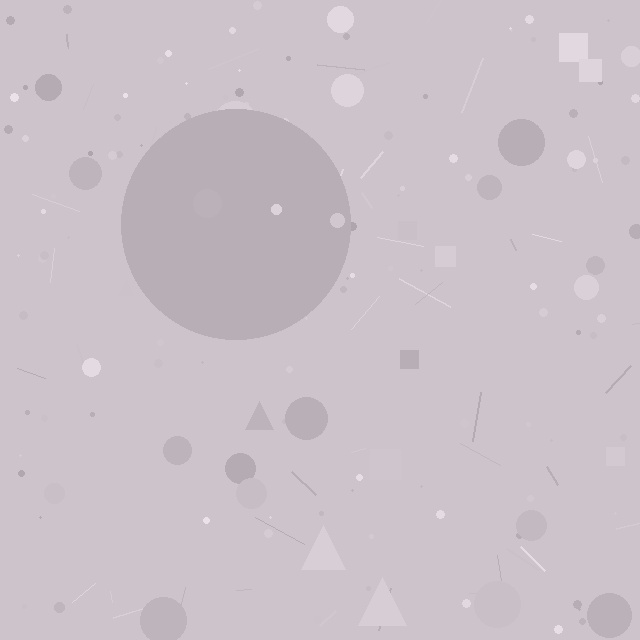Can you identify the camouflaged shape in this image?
The camouflaged shape is a circle.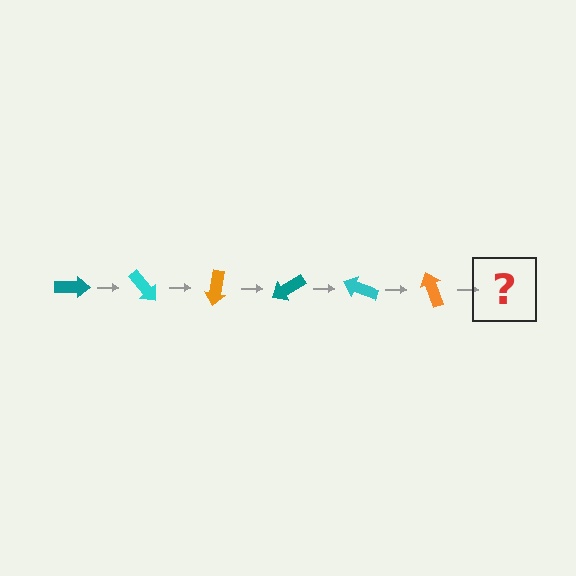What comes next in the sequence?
The next element should be a teal arrow, rotated 300 degrees from the start.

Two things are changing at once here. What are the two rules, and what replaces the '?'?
The two rules are that it rotates 50 degrees each step and the color cycles through teal, cyan, and orange. The '?' should be a teal arrow, rotated 300 degrees from the start.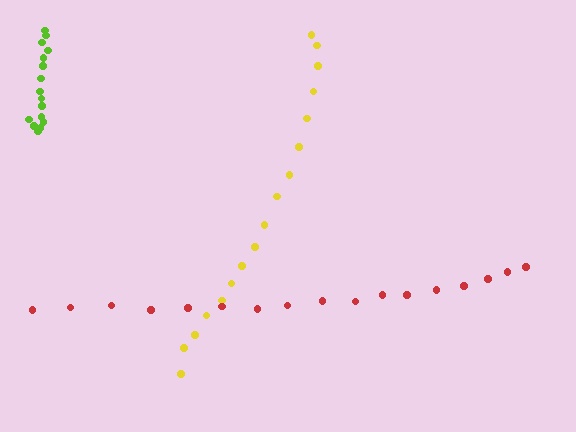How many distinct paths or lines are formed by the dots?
There are 3 distinct paths.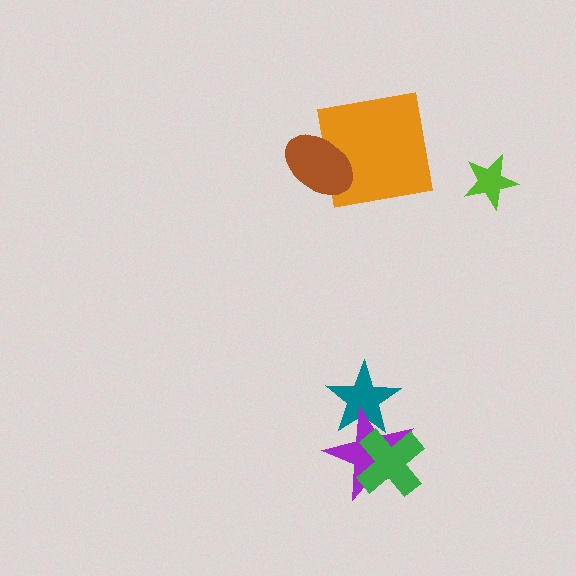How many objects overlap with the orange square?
1 object overlaps with the orange square.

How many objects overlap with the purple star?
2 objects overlap with the purple star.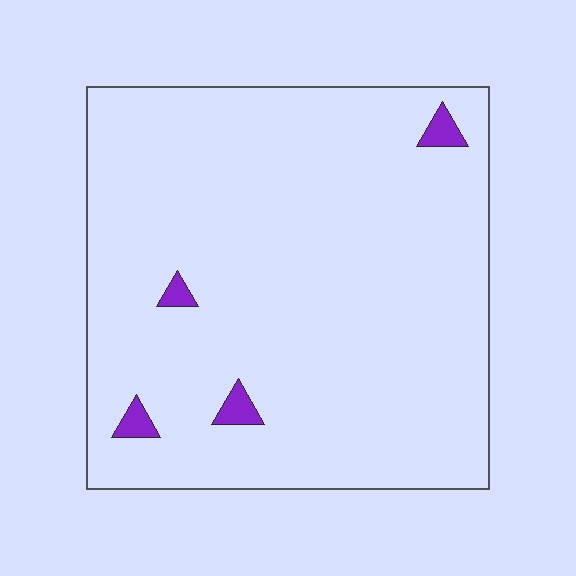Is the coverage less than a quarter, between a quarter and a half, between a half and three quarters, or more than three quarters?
Less than a quarter.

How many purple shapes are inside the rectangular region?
4.